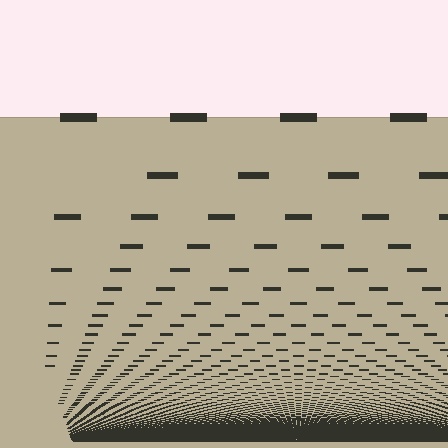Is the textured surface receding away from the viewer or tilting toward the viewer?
The surface appears to tilt toward the viewer. Texture elements get larger and sparser toward the top.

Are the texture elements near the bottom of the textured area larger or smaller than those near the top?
Smaller. The gradient is inverted — elements near the bottom are smaller and denser.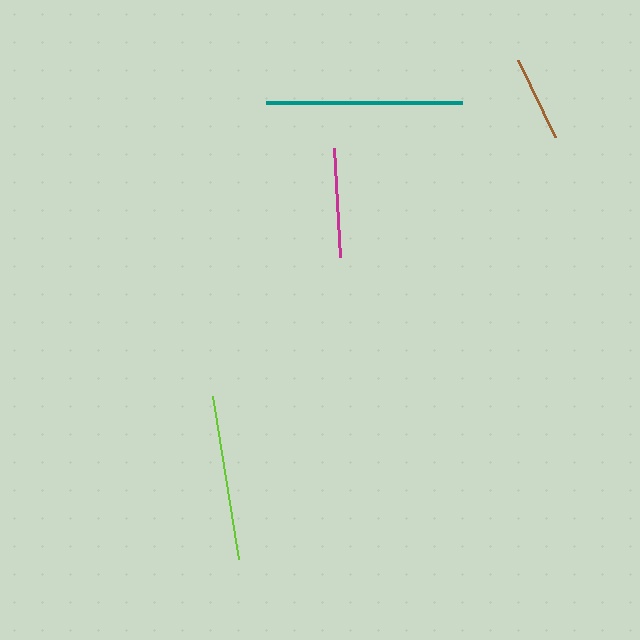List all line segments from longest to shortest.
From longest to shortest: teal, lime, magenta, brown.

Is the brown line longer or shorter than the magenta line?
The magenta line is longer than the brown line.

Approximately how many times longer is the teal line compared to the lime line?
The teal line is approximately 1.2 times the length of the lime line.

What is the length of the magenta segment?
The magenta segment is approximately 109 pixels long.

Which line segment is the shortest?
The brown line is the shortest at approximately 86 pixels.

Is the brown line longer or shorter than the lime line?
The lime line is longer than the brown line.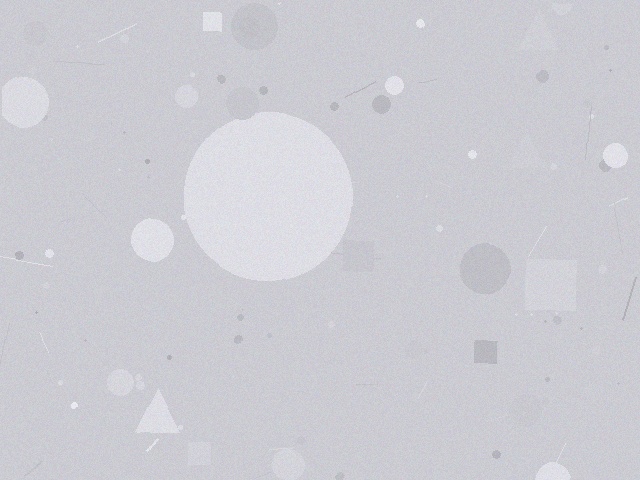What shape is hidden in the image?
A circle is hidden in the image.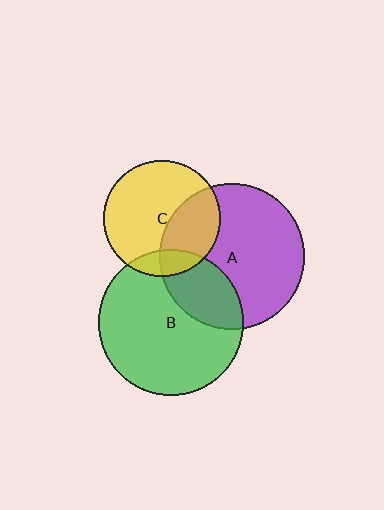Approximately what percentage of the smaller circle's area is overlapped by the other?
Approximately 15%.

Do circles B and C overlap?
Yes.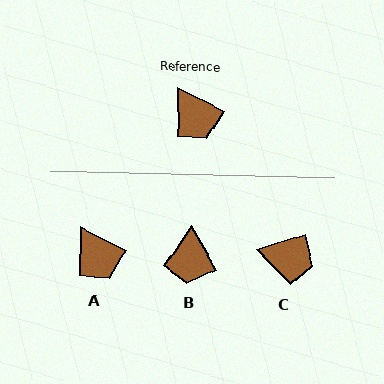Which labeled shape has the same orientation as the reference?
A.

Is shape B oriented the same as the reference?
No, it is off by about 34 degrees.